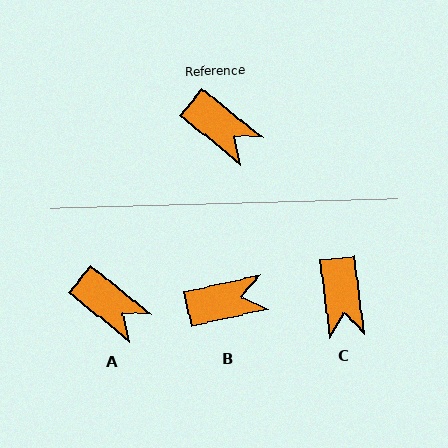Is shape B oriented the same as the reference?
No, it is off by about 50 degrees.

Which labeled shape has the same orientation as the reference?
A.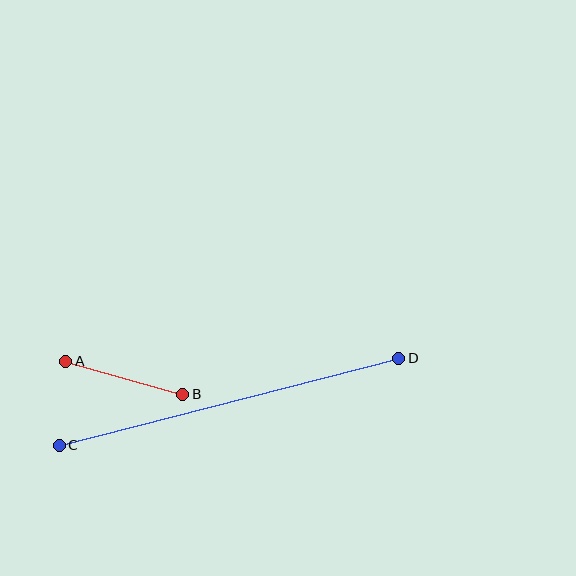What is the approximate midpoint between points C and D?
The midpoint is at approximately (229, 402) pixels.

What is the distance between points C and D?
The distance is approximately 350 pixels.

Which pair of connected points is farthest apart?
Points C and D are farthest apart.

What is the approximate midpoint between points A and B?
The midpoint is at approximately (124, 378) pixels.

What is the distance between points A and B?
The distance is approximately 122 pixels.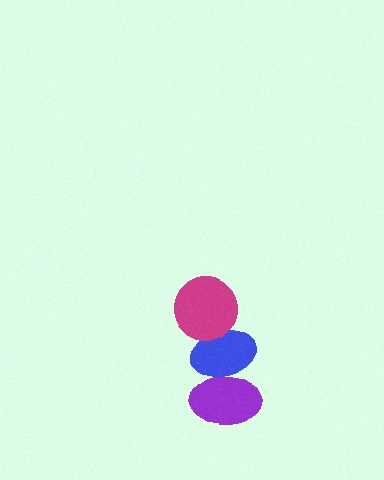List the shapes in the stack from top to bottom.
From top to bottom: the magenta circle, the blue ellipse, the purple ellipse.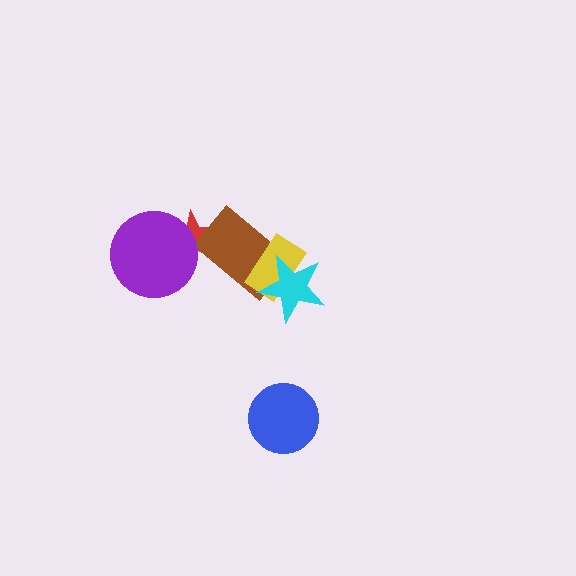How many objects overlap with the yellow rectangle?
2 objects overlap with the yellow rectangle.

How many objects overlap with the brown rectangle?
3 objects overlap with the brown rectangle.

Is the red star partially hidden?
Yes, it is partially covered by another shape.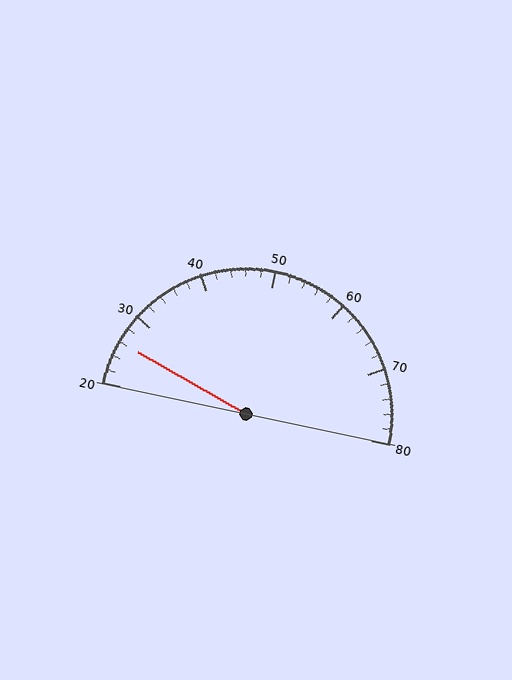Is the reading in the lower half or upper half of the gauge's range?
The reading is in the lower half of the range (20 to 80).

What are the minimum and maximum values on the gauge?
The gauge ranges from 20 to 80.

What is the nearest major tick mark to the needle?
The nearest major tick mark is 30.